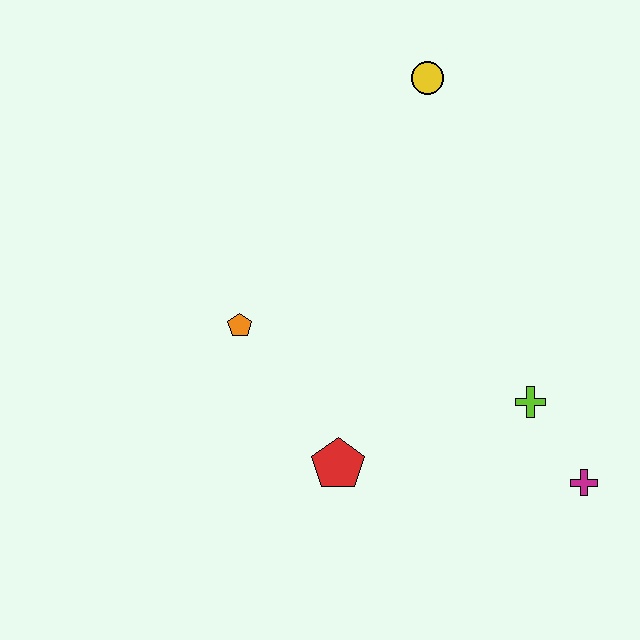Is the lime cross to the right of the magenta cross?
No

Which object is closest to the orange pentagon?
The red pentagon is closest to the orange pentagon.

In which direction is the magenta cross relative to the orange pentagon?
The magenta cross is to the right of the orange pentagon.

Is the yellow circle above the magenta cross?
Yes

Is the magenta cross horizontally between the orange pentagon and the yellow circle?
No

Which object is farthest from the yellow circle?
The magenta cross is farthest from the yellow circle.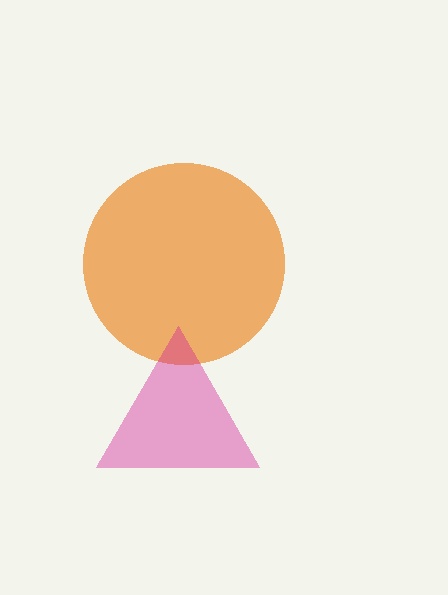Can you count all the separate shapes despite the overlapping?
Yes, there are 2 separate shapes.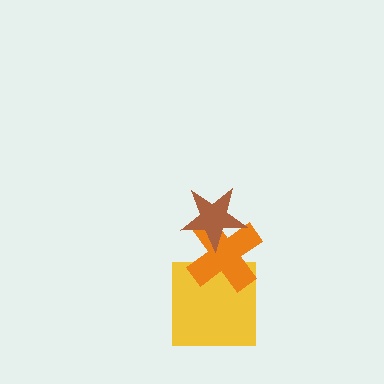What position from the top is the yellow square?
The yellow square is 3rd from the top.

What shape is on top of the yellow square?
The orange cross is on top of the yellow square.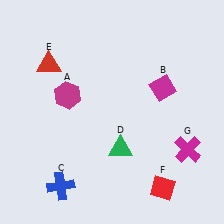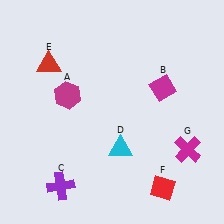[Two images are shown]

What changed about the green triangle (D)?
In Image 1, D is green. In Image 2, it changed to cyan.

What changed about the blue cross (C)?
In Image 1, C is blue. In Image 2, it changed to purple.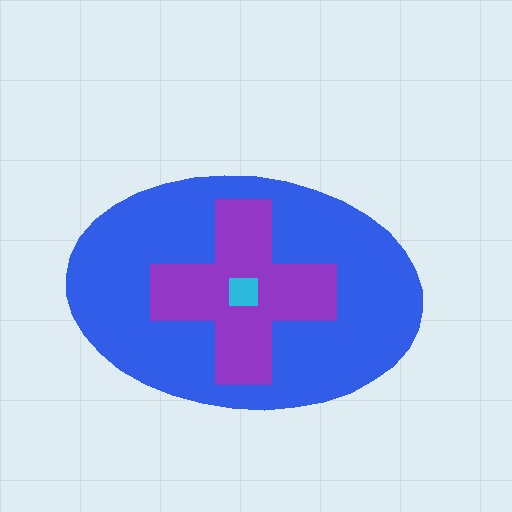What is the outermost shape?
The blue ellipse.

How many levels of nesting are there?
3.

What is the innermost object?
The cyan square.